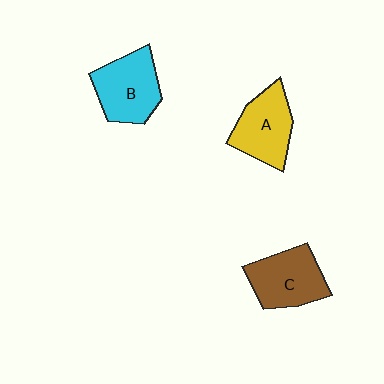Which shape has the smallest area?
Shape A (yellow).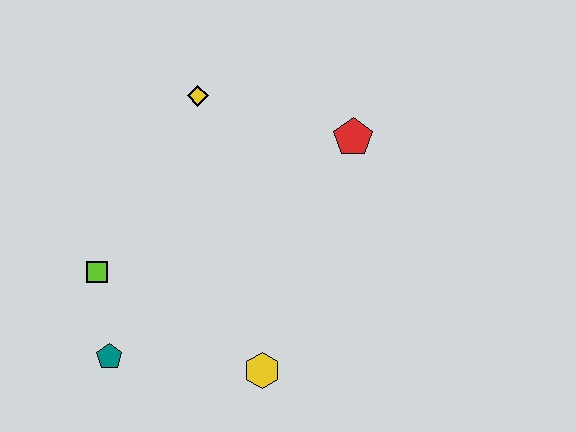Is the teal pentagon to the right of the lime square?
Yes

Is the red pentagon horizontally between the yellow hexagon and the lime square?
No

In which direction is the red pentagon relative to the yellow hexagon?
The red pentagon is above the yellow hexagon.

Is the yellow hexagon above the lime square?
No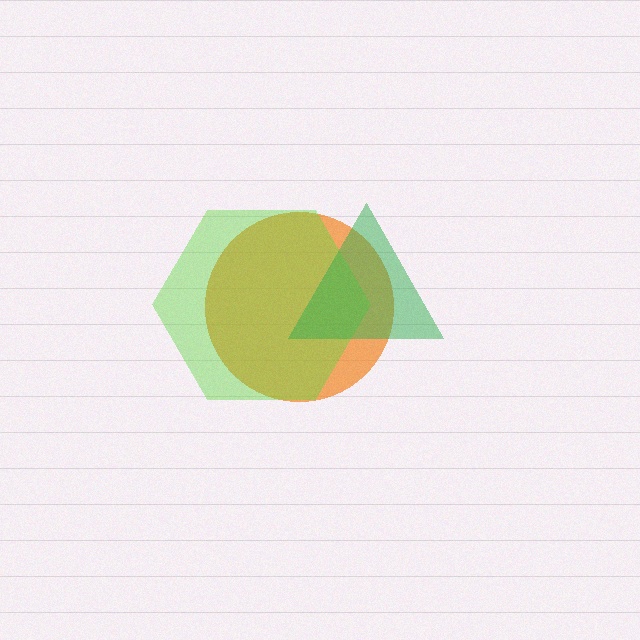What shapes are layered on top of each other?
The layered shapes are: an orange circle, a lime hexagon, a green triangle.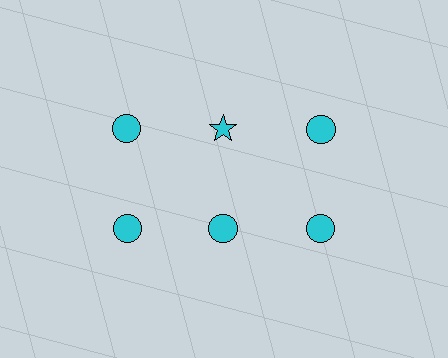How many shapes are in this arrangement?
There are 6 shapes arranged in a grid pattern.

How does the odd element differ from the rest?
It has a different shape: star instead of circle.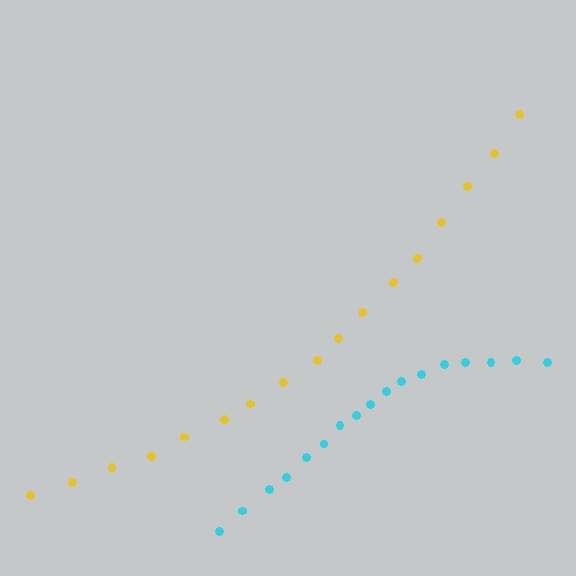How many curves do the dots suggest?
There are 2 distinct paths.